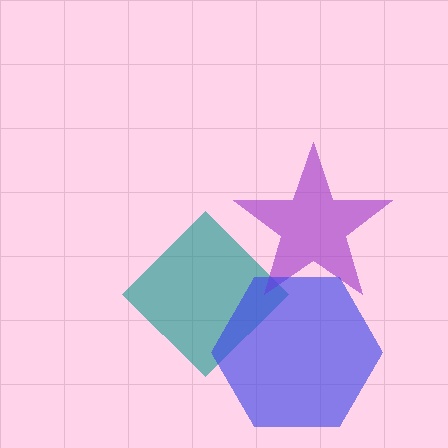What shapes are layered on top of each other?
The layered shapes are: a teal diamond, a purple star, a blue hexagon.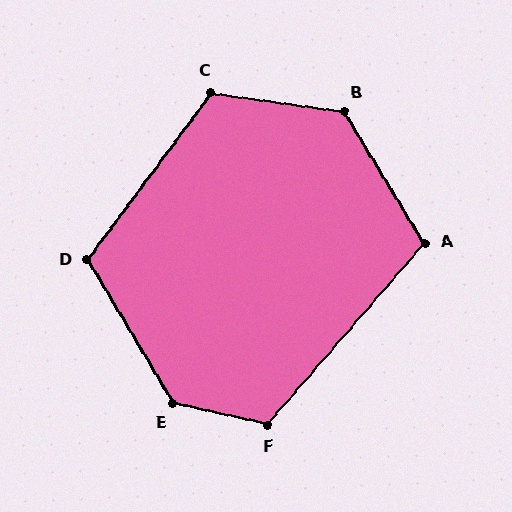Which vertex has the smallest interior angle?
A, at approximately 108 degrees.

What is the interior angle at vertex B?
Approximately 129 degrees (obtuse).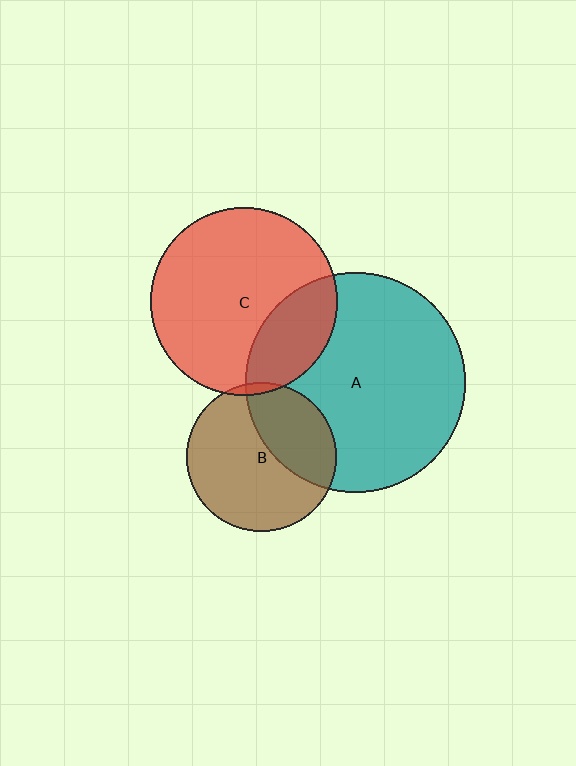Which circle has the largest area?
Circle A (teal).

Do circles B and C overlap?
Yes.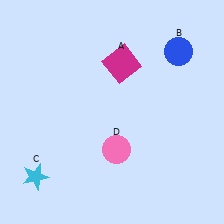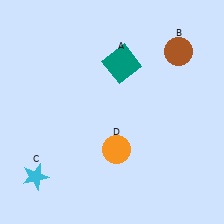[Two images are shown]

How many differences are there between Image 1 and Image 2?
There are 3 differences between the two images.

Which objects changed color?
A changed from magenta to teal. B changed from blue to brown. D changed from pink to orange.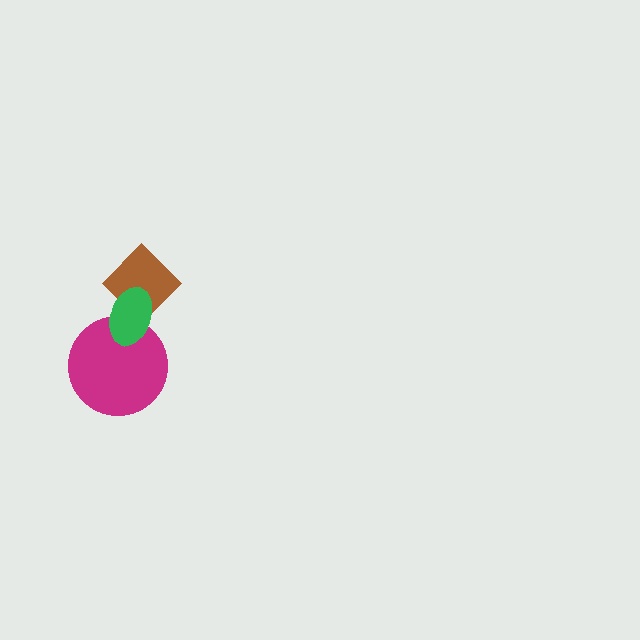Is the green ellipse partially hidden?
No, no other shape covers it.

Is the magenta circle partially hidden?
Yes, it is partially covered by another shape.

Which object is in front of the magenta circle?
The green ellipse is in front of the magenta circle.